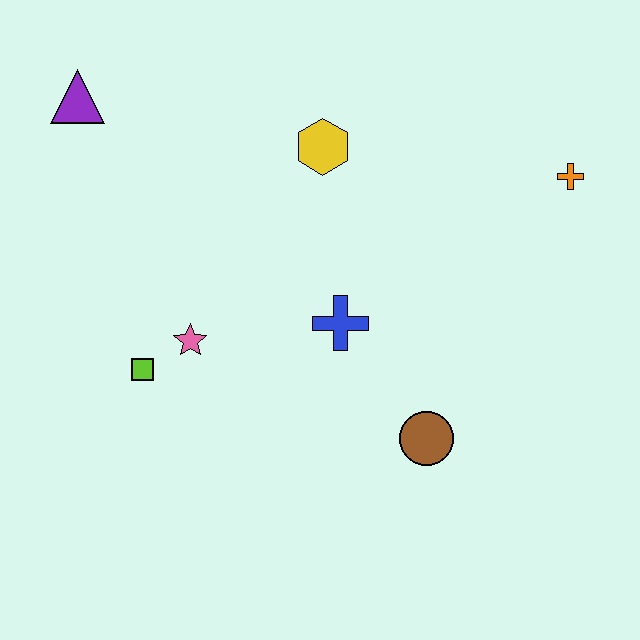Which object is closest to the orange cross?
The yellow hexagon is closest to the orange cross.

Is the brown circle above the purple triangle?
No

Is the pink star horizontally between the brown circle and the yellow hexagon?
No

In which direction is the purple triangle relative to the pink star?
The purple triangle is above the pink star.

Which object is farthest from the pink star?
The orange cross is farthest from the pink star.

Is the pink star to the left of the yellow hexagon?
Yes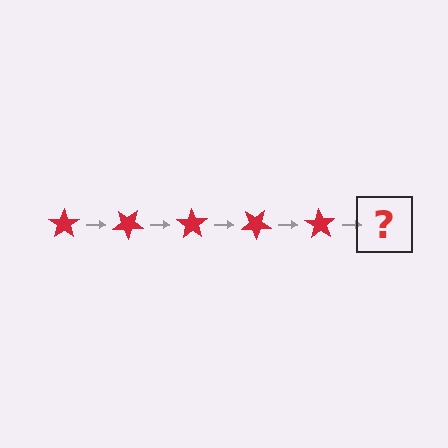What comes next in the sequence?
The next element should be a red star rotated 175 degrees.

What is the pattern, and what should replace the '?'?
The pattern is that the star rotates 35 degrees each step. The '?' should be a red star rotated 175 degrees.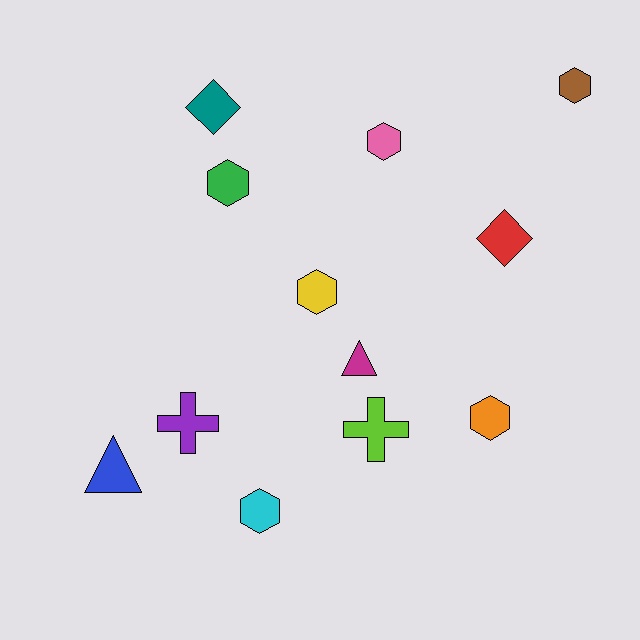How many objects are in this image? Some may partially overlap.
There are 12 objects.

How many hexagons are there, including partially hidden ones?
There are 6 hexagons.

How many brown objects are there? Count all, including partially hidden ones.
There is 1 brown object.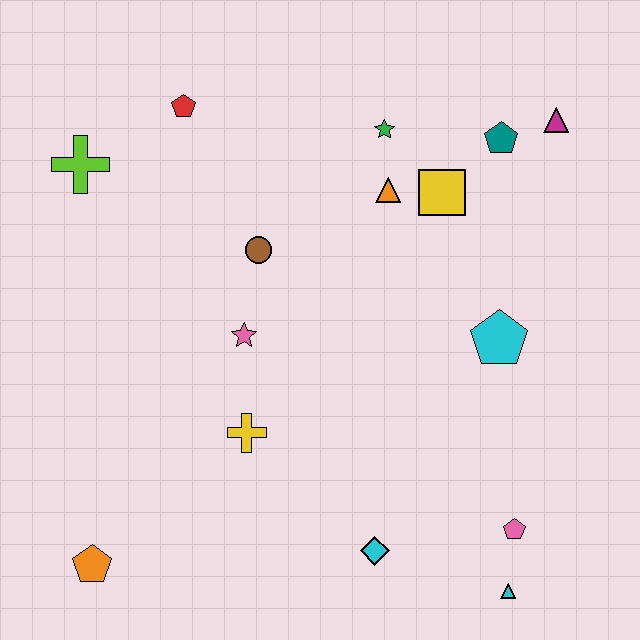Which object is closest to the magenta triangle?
The teal pentagon is closest to the magenta triangle.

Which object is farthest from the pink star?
The magenta triangle is farthest from the pink star.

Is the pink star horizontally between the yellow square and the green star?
No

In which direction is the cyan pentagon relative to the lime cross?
The cyan pentagon is to the right of the lime cross.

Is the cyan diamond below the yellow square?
Yes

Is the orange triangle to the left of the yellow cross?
No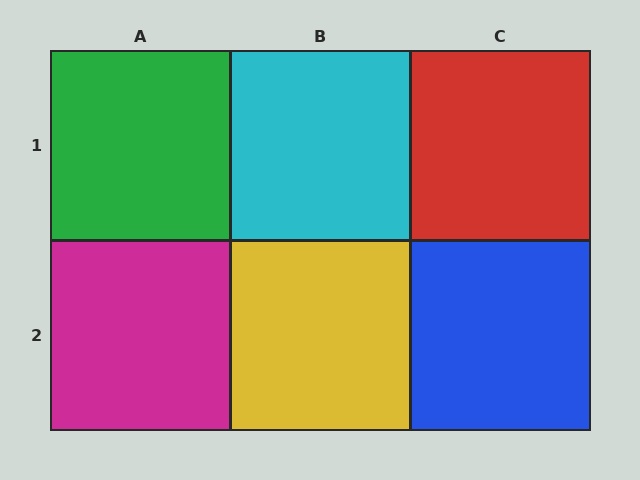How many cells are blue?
1 cell is blue.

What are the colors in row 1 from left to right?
Green, cyan, red.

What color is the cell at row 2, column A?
Magenta.